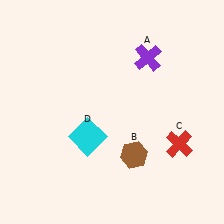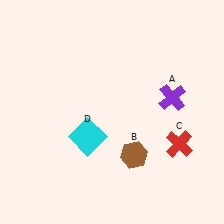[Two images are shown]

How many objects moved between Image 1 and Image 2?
1 object moved between the two images.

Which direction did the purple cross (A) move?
The purple cross (A) moved down.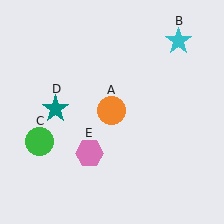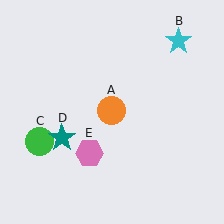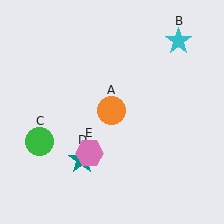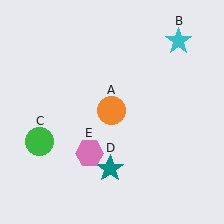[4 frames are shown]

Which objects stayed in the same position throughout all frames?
Orange circle (object A) and cyan star (object B) and green circle (object C) and pink hexagon (object E) remained stationary.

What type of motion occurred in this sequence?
The teal star (object D) rotated counterclockwise around the center of the scene.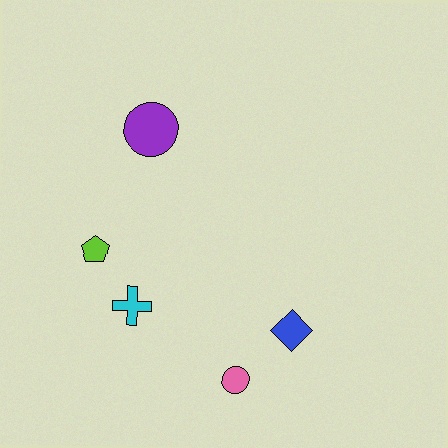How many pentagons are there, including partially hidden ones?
There is 1 pentagon.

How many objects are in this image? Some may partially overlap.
There are 5 objects.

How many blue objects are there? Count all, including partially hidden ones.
There is 1 blue object.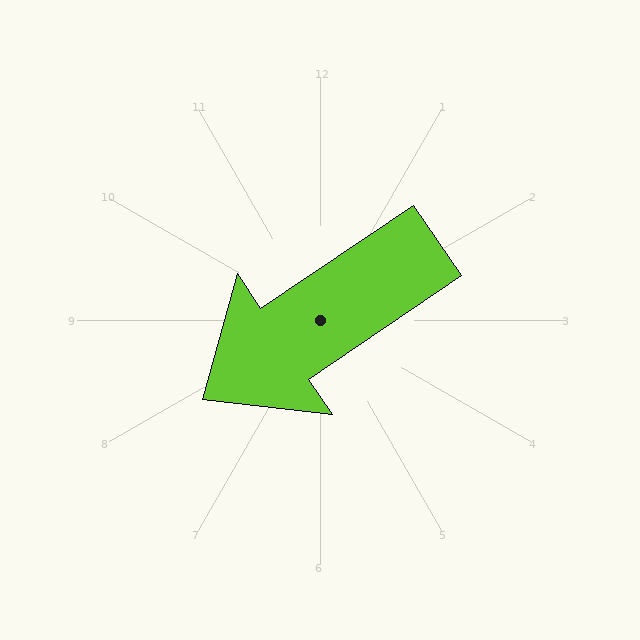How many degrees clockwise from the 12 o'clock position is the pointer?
Approximately 236 degrees.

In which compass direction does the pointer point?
Southwest.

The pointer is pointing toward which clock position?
Roughly 8 o'clock.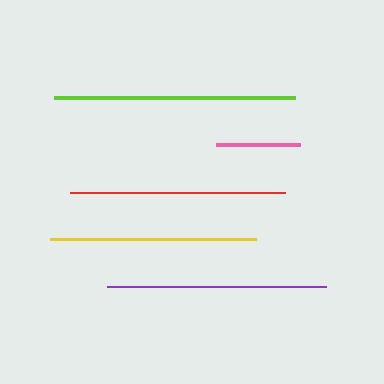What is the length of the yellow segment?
The yellow segment is approximately 207 pixels long.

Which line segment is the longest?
The lime line is the longest at approximately 240 pixels.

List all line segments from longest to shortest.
From longest to shortest: lime, purple, red, yellow, pink.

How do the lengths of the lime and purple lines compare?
The lime and purple lines are approximately the same length.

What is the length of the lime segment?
The lime segment is approximately 240 pixels long.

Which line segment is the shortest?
The pink line is the shortest at approximately 84 pixels.